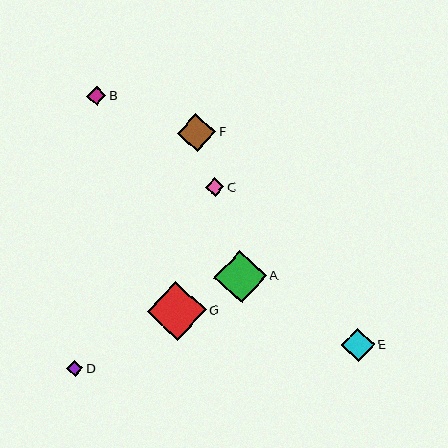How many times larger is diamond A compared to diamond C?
Diamond A is approximately 2.8 times the size of diamond C.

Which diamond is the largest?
Diamond G is the largest with a size of approximately 59 pixels.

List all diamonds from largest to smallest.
From largest to smallest: G, A, F, E, C, B, D.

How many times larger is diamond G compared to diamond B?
Diamond G is approximately 3.2 times the size of diamond B.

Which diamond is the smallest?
Diamond D is the smallest with a size of approximately 16 pixels.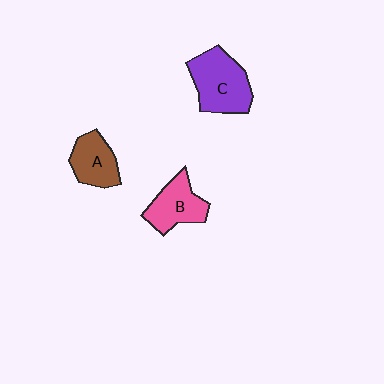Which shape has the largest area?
Shape C (purple).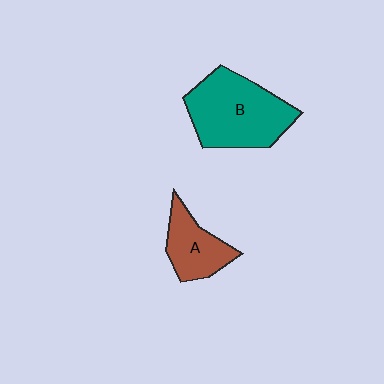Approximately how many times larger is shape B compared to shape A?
Approximately 1.8 times.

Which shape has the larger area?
Shape B (teal).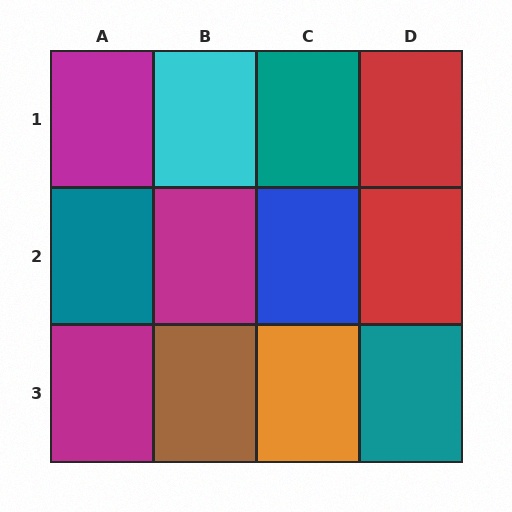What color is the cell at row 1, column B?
Cyan.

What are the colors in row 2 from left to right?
Teal, magenta, blue, red.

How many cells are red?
2 cells are red.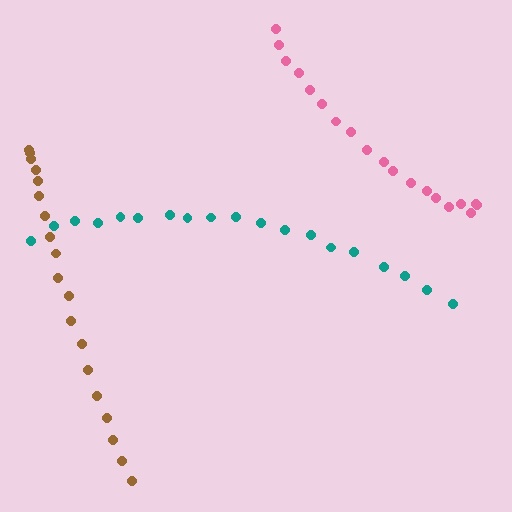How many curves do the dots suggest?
There are 3 distinct paths.